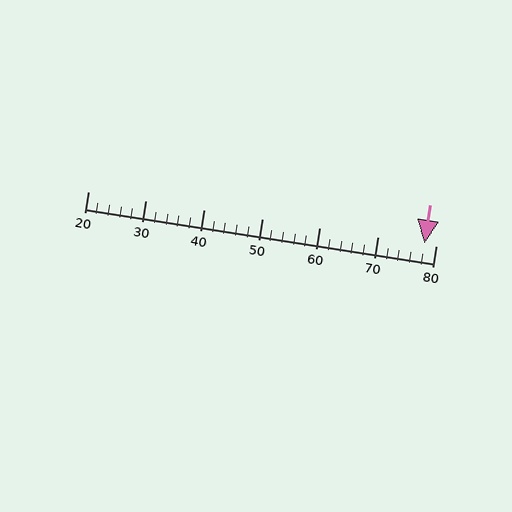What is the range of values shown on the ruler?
The ruler shows values from 20 to 80.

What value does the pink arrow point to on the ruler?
The pink arrow points to approximately 78.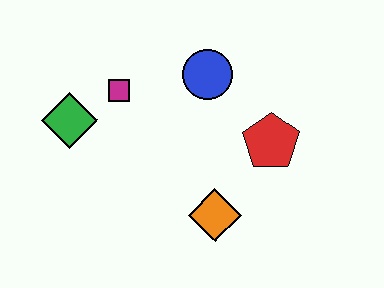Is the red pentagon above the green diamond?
No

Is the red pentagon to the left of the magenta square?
No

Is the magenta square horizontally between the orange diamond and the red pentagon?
No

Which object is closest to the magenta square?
The green diamond is closest to the magenta square.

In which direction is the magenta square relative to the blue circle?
The magenta square is to the left of the blue circle.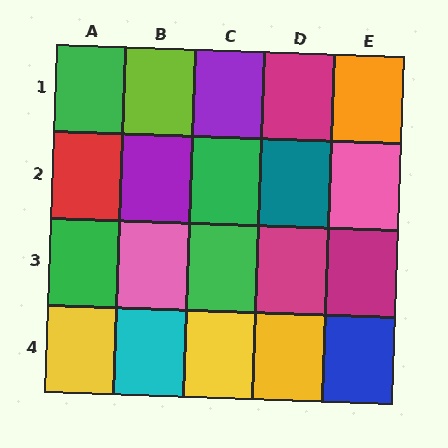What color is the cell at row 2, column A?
Red.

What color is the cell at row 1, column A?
Green.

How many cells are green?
4 cells are green.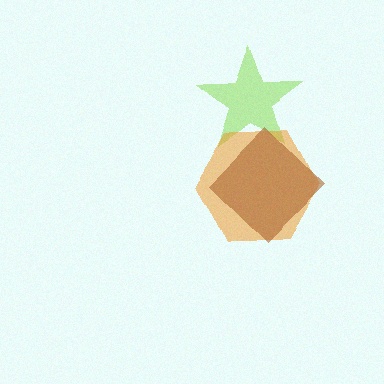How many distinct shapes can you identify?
There are 3 distinct shapes: a lime star, an orange hexagon, a brown diamond.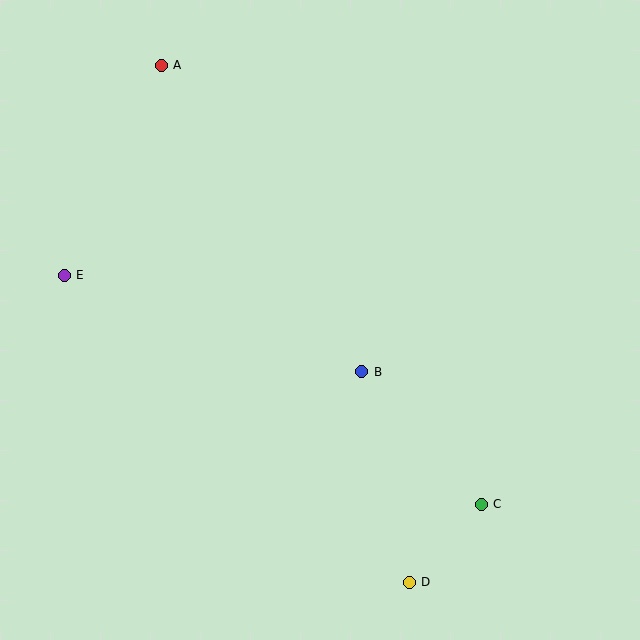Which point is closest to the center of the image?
Point B at (362, 372) is closest to the center.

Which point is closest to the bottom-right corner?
Point C is closest to the bottom-right corner.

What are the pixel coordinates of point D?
Point D is at (409, 582).